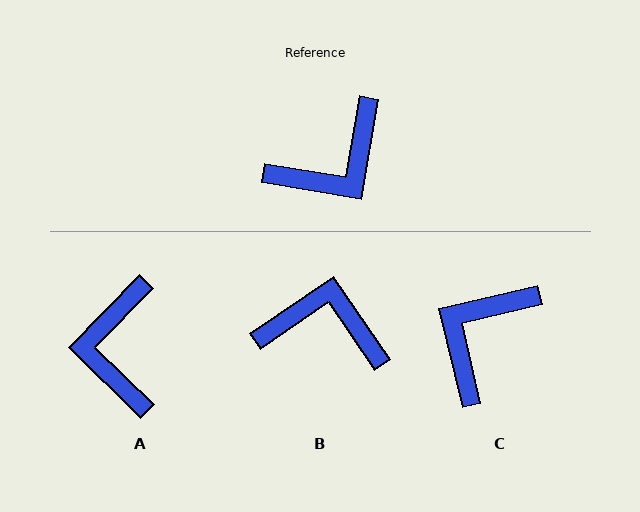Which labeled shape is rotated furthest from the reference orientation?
C, about 157 degrees away.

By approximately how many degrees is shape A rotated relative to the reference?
Approximately 125 degrees clockwise.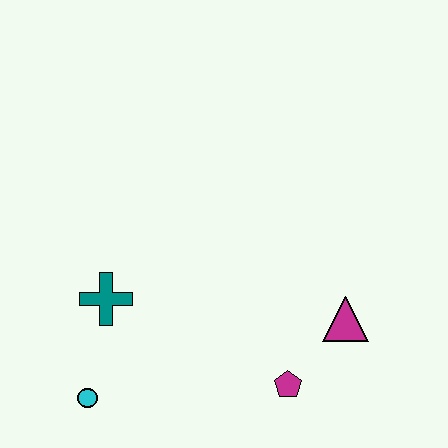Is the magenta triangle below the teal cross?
Yes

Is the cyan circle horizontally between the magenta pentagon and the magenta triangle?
No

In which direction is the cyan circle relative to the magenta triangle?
The cyan circle is to the left of the magenta triangle.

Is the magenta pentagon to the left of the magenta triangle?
Yes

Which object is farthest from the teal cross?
The magenta triangle is farthest from the teal cross.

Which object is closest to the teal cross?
The cyan circle is closest to the teal cross.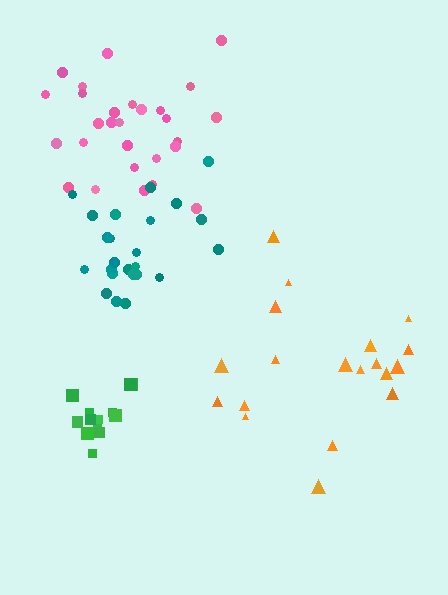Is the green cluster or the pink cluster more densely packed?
Green.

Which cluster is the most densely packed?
Teal.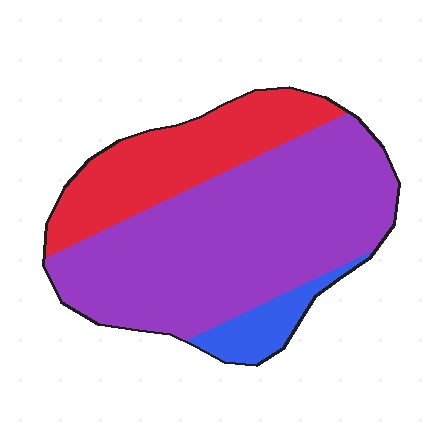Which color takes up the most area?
Purple, at roughly 65%.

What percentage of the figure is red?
Red covers around 25% of the figure.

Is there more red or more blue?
Red.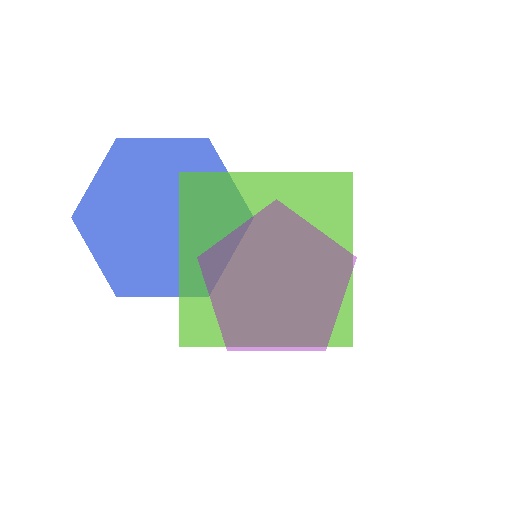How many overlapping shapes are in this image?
There are 3 overlapping shapes in the image.